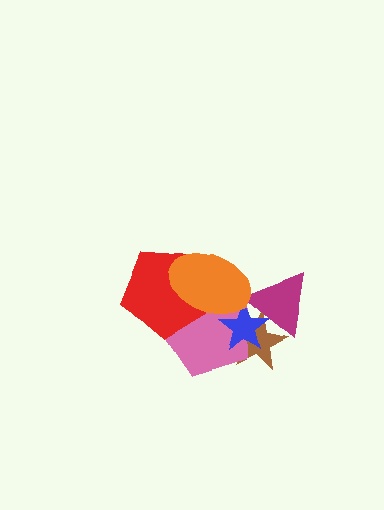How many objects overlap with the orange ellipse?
4 objects overlap with the orange ellipse.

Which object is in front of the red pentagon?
The orange ellipse is in front of the red pentagon.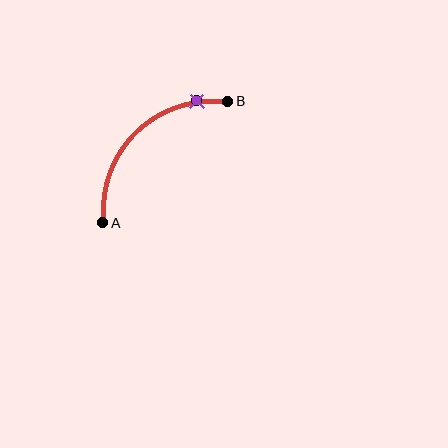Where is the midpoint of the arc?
The arc midpoint is the point on the curve farthest from the straight line joining A and B. It sits above and to the left of that line.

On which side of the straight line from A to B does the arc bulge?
The arc bulges above and to the left of the straight line connecting A and B.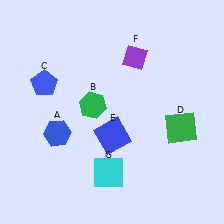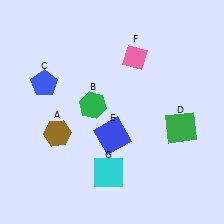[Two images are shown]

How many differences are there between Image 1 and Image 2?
There are 2 differences between the two images.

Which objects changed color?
A changed from blue to brown. F changed from purple to pink.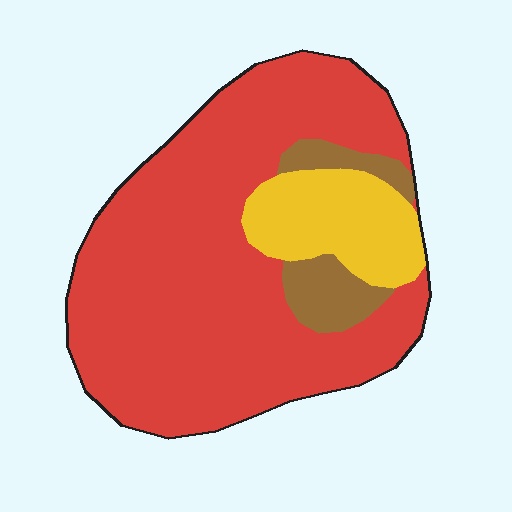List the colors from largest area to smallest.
From largest to smallest: red, yellow, brown.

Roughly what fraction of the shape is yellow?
Yellow covers roughly 15% of the shape.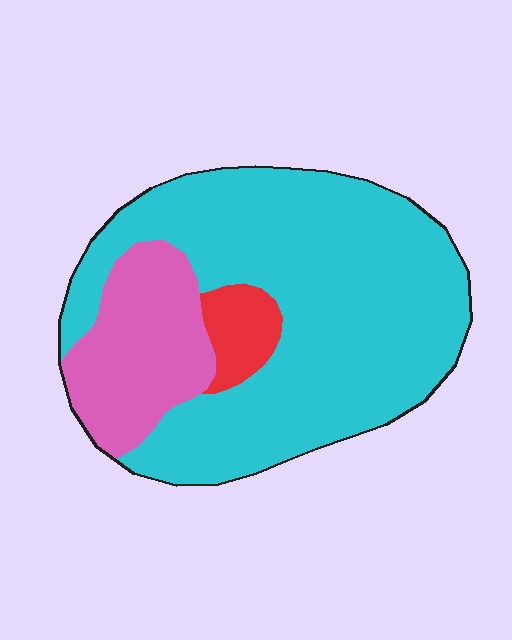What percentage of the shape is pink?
Pink covers about 20% of the shape.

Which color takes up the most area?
Cyan, at roughly 75%.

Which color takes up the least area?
Red, at roughly 5%.